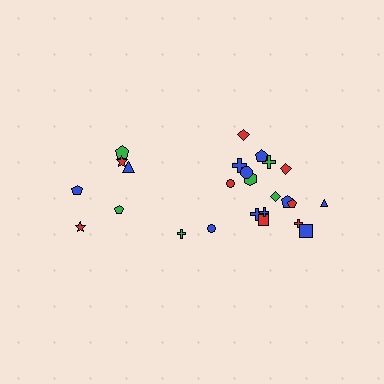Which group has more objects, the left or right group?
The right group.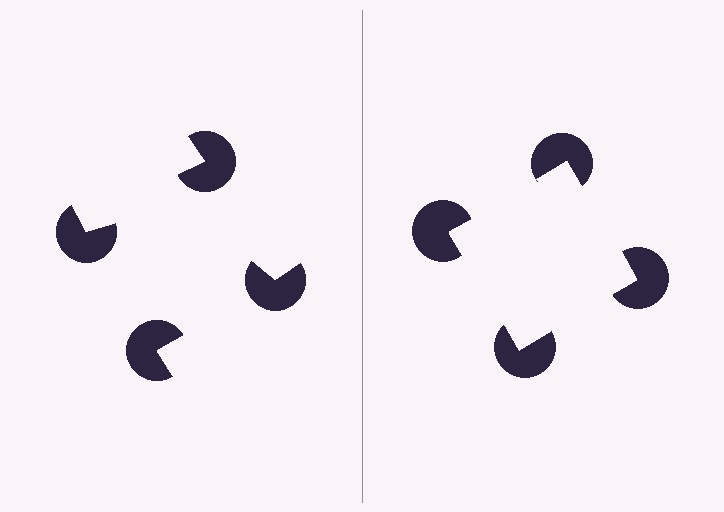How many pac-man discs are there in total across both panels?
8 — 4 on each side.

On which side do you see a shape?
An illusory square appears on the right side. On the left side the wedge cuts are rotated, so no coherent shape forms.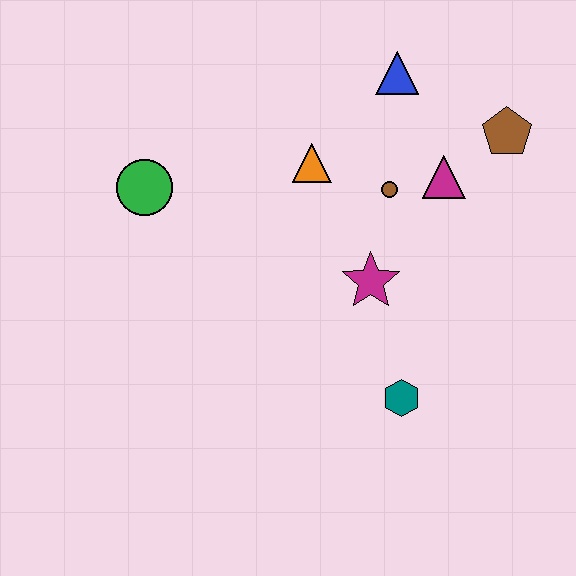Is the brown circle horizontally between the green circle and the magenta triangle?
Yes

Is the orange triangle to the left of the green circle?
No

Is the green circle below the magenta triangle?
Yes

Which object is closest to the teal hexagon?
The magenta star is closest to the teal hexagon.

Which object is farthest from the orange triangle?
The teal hexagon is farthest from the orange triangle.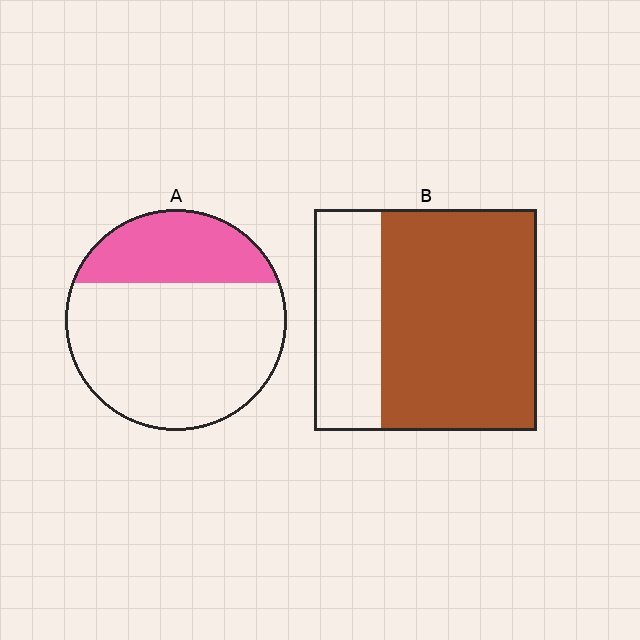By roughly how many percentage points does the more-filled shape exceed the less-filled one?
By roughly 40 percentage points (B over A).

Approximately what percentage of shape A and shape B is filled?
A is approximately 30% and B is approximately 70%.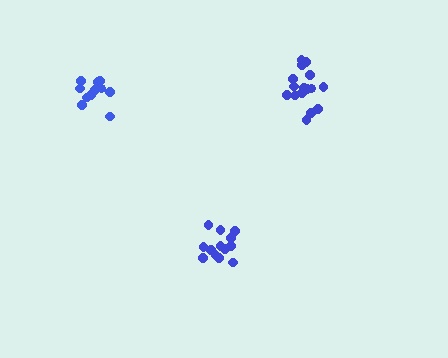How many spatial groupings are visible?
There are 3 spatial groupings.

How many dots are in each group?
Group 1: 13 dots, Group 2: 11 dots, Group 3: 16 dots (40 total).